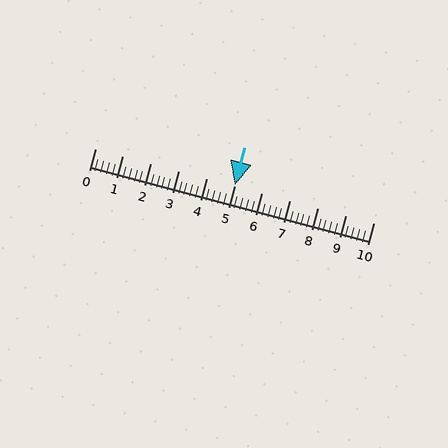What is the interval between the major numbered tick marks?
The major tick marks are spaced 1 units apart.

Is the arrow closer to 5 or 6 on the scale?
The arrow is closer to 5.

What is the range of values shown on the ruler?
The ruler shows values from 0 to 10.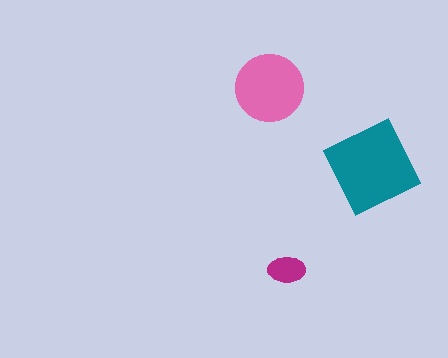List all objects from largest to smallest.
The teal diamond, the pink circle, the magenta ellipse.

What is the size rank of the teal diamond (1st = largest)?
1st.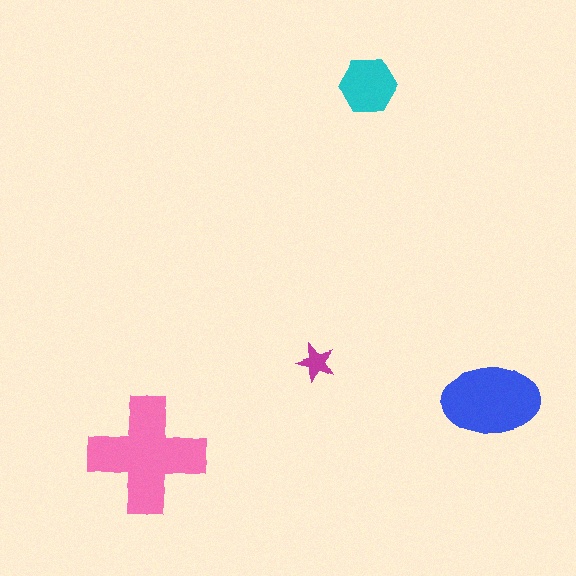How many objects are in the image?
There are 4 objects in the image.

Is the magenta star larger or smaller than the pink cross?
Smaller.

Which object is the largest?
The pink cross.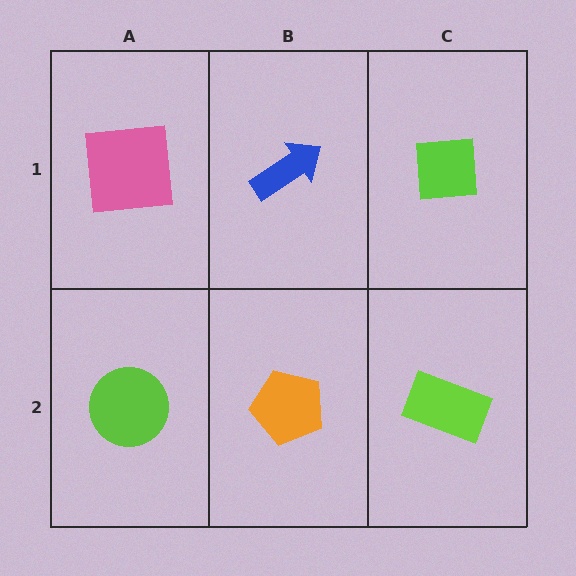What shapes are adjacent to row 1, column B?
An orange pentagon (row 2, column B), a pink square (row 1, column A), a lime square (row 1, column C).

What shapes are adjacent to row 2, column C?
A lime square (row 1, column C), an orange pentagon (row 2, column B).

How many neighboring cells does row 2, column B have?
3.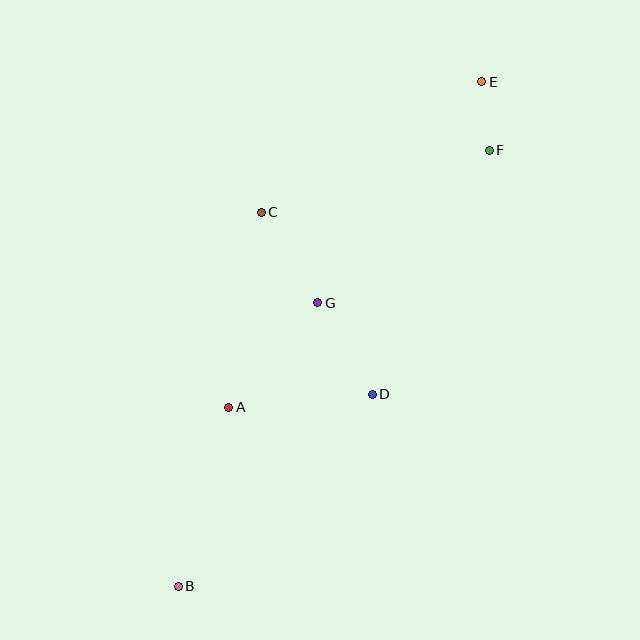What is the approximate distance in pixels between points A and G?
The distance between A and G is approximately 137 pixels.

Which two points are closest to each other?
Points E and F are closest to each other.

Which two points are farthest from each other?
Points B and E are farthest from each other.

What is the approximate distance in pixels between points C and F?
The distance between C and F is approximately 236 pixels.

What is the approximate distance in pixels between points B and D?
The distance between B and D is approximately 273 pixels.